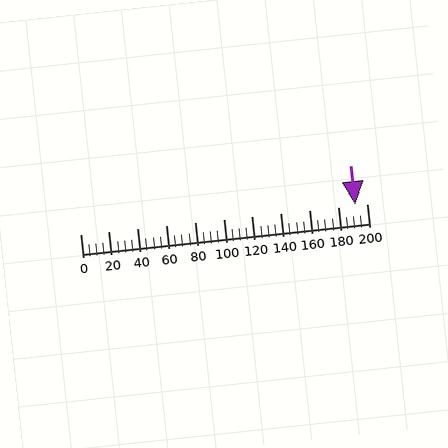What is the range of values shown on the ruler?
The ruler shows values from 0 to 200.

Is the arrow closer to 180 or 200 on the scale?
The arrow is closer to 200.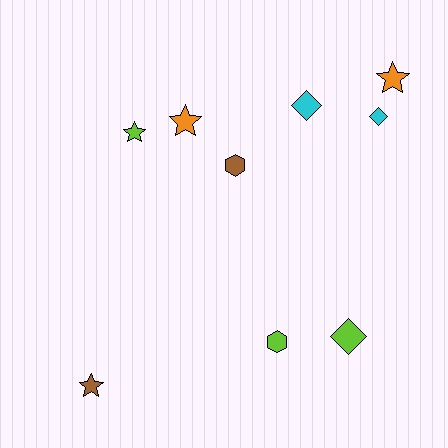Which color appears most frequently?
Lime, with 3 objects.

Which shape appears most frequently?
Star, with 4 objects.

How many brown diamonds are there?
There are no brown diamonds.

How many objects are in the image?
There are 9 objects.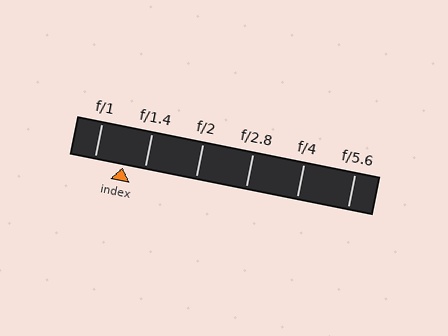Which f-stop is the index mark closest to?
The index mark is closest to f/1.4.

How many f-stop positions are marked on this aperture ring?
There are 6 f-stop positions marked.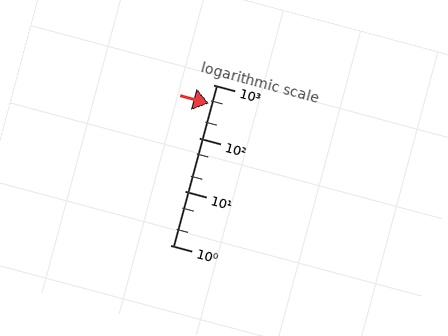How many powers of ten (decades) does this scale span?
The scale spans 3 decades, from 1 to 1000.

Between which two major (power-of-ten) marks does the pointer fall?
The pointer is between 100 and 1000.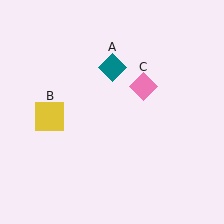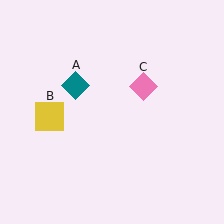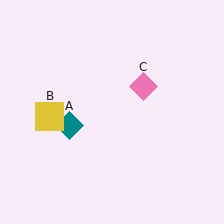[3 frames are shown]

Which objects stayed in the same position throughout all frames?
Yellow square (object B) and pink diamond (object C) remained stationary.